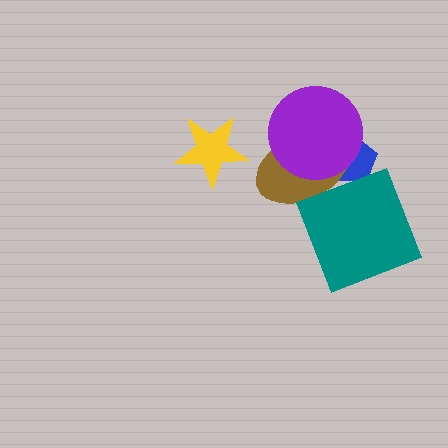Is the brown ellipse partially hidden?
Yes, it is partially covered by another shape.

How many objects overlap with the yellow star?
0 objects overlap with the yellow star.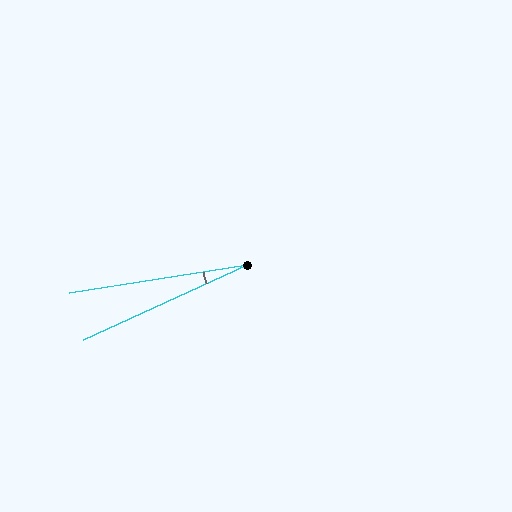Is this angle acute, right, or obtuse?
It is acute.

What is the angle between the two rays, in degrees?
Approximately 16 degrees.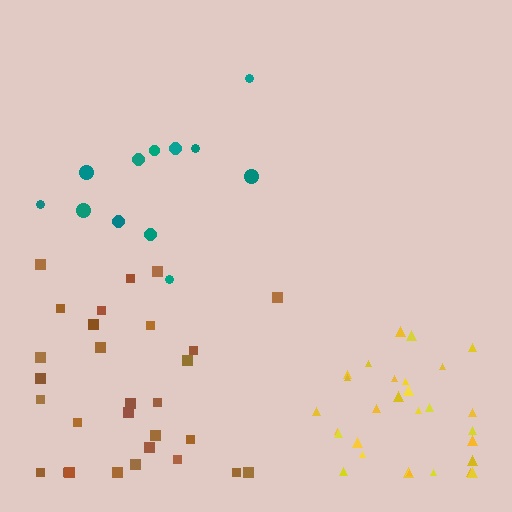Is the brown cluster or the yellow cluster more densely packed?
Yellow.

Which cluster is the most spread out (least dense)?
Teal.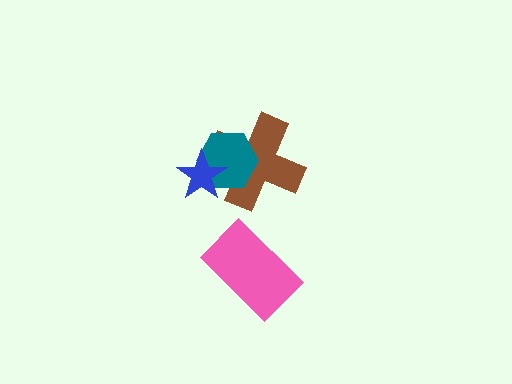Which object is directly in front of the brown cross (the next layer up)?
The teal hexagon is directly in front of the brown cross.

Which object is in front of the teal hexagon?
The blue star is in front of the teal hexagon.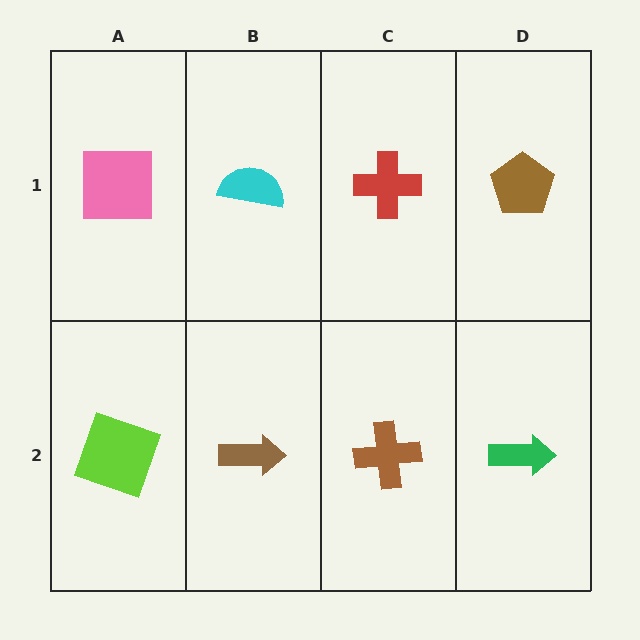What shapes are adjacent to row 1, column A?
A lime square (row 2, column A), a cyan semicircle (row 1, column B).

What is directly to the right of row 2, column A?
A brown arrow.